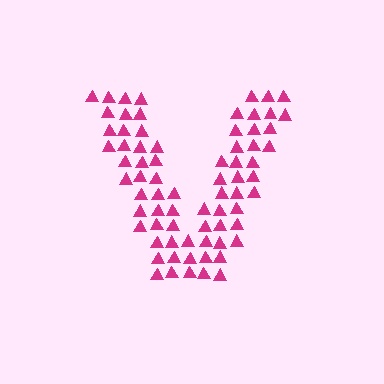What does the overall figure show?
The overall figure shows the letter V.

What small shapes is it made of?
It is made of small triangles.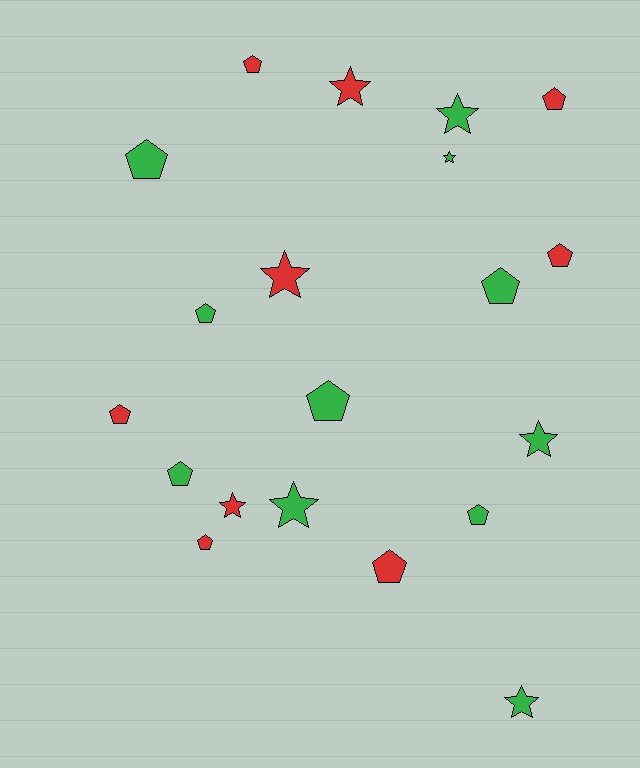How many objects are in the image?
There are 20 objects.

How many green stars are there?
There are 5 green stars.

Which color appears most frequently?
Green, with 11 objects.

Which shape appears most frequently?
Pentagon, with 12 objects.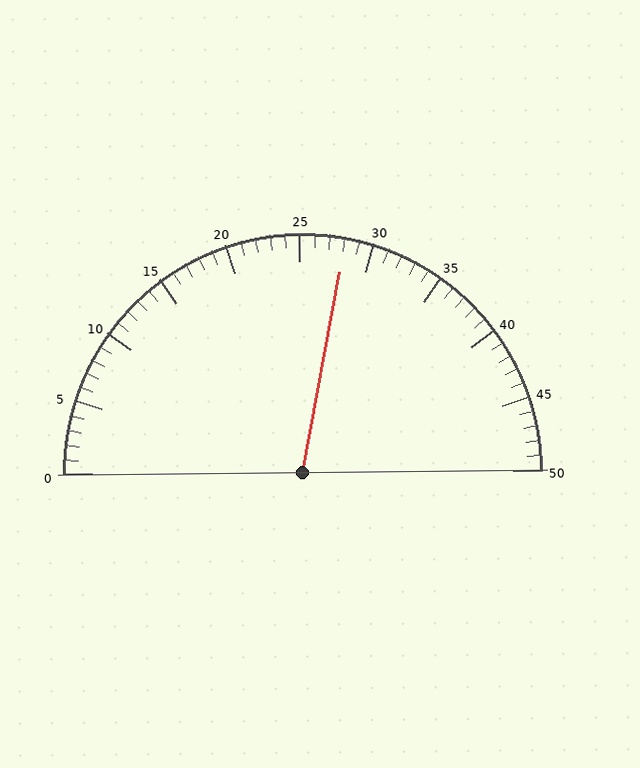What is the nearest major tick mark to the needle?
The nearest major tick mark is 30.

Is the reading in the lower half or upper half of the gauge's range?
The reading is in the upper half of the range (0 to 50).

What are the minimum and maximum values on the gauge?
The gauge ranges from 0 to 50.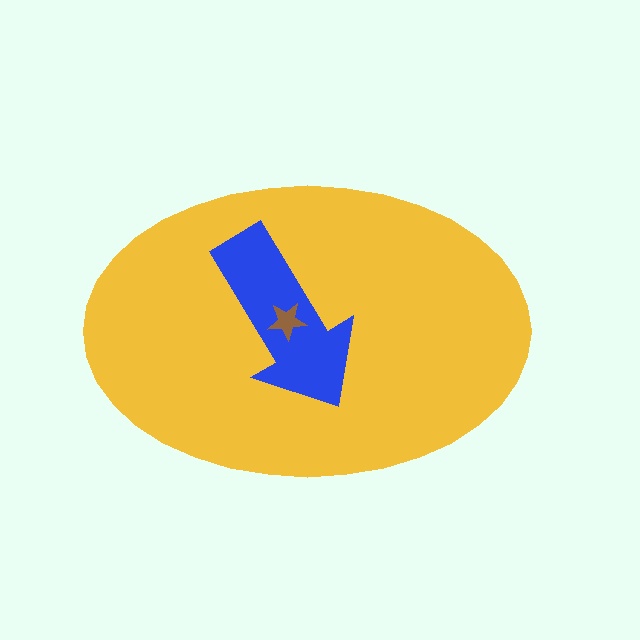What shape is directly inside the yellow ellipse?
The blue arrow.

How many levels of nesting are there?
3.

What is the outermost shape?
The yellow ellipse.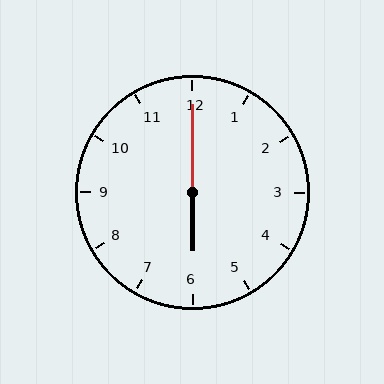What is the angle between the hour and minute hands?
Approximately 180 degrees.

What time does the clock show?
6:00.